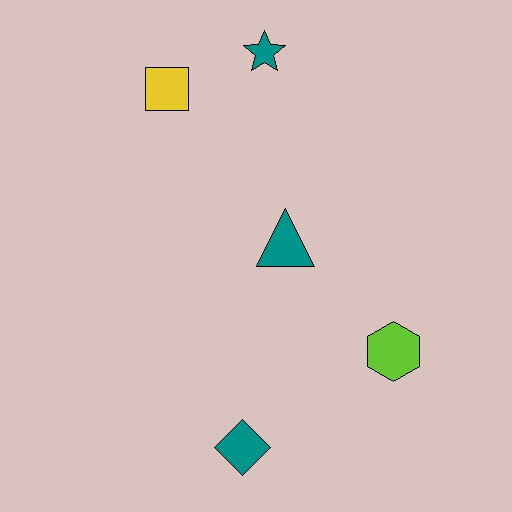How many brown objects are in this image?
There are no brown objects.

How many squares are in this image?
There is 1 square.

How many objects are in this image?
There are 5 objects.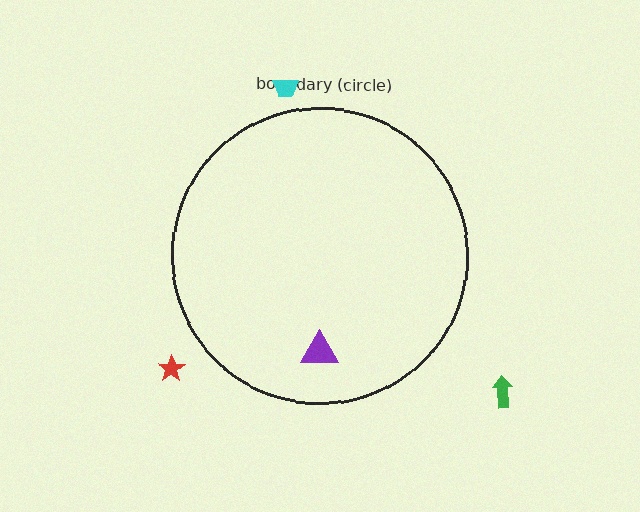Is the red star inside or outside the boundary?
Outside.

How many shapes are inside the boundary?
1 inside, 3 outside.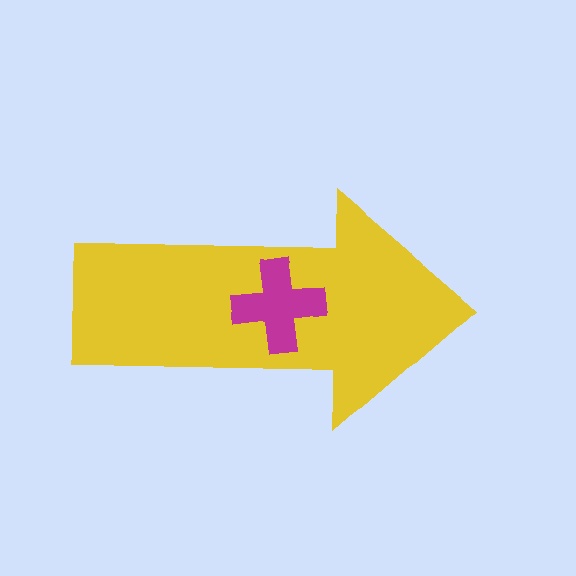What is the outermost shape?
The yellow arrow.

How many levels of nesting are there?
2.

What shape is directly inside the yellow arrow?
The magenta cross.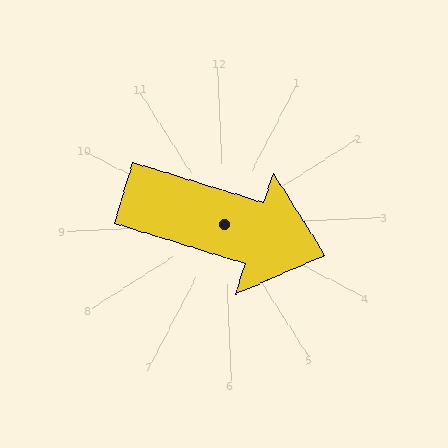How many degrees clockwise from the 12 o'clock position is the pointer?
Approximately 110 degrees.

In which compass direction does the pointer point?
East.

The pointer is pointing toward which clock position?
Roughly 4 o'clock.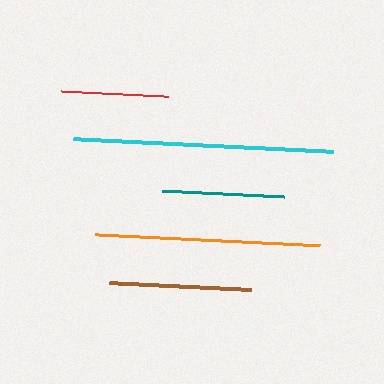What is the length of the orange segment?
The orange segment is approximately 225 pixels long.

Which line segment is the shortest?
The red line is the shortest at approximately 108 pixels.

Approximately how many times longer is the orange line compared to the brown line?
The orange line is approximately 1.6 times the length of the brown line.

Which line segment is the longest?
The cyan line is the longest at approximately 261 pixels.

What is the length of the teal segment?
The teal segment is approximately 122 pixels long.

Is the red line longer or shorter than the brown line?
The brown line is longer than the red line.